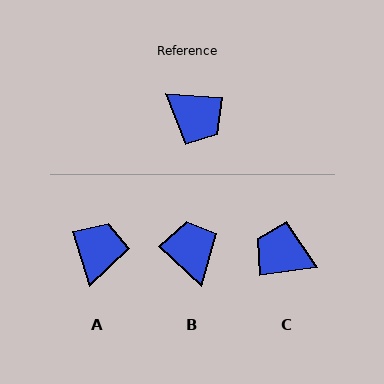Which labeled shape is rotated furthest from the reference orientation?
C, about 168 degrees away.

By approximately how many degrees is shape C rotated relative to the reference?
Approximately 168 degrees clockwise.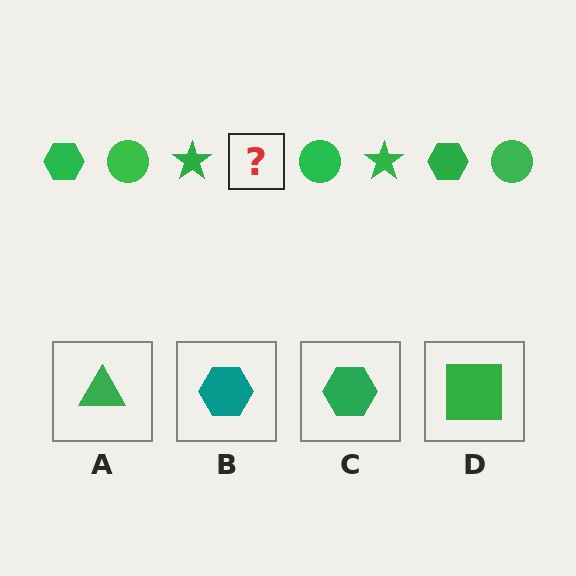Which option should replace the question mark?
Option C.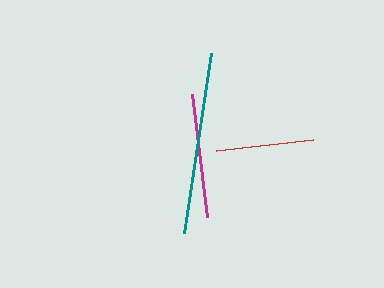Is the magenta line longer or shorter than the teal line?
The teal line is longer than the magenta line.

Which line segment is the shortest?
The red line is the shortest at approximately 97 pixels.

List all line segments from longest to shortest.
From longest to shortest: teal, magenta, red.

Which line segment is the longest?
The teal line is the longest at approximately 182 pixels.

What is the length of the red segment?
The red segment is approximately 97 pixels long.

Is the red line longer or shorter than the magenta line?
The magenta line is longer than the red line.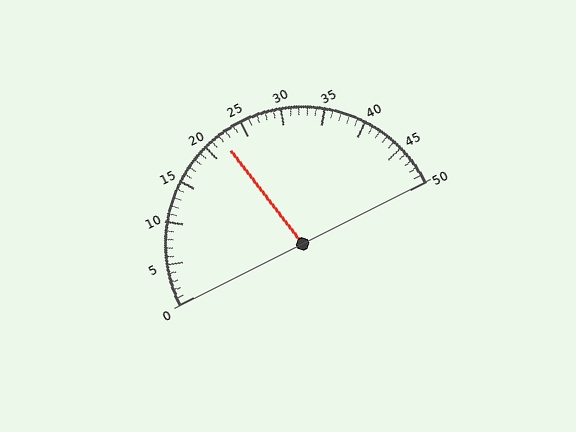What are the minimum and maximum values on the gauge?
The gauge ranges from 0 to 50.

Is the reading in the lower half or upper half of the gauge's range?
The reading is in the lower half of the range (0 to 50).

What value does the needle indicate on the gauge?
The needle indicates approximately 22.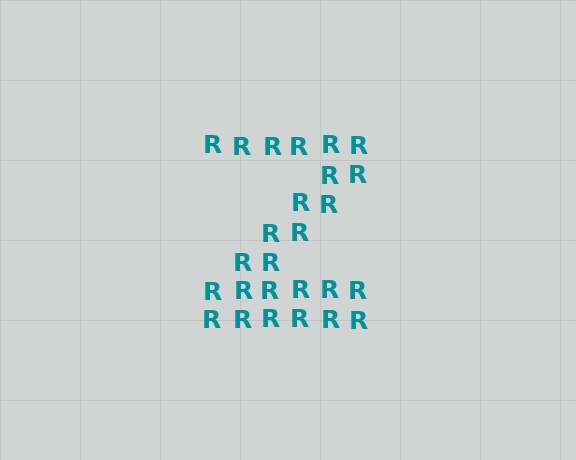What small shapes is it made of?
It is made of small letter R's.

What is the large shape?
The large shape is the letter Z.